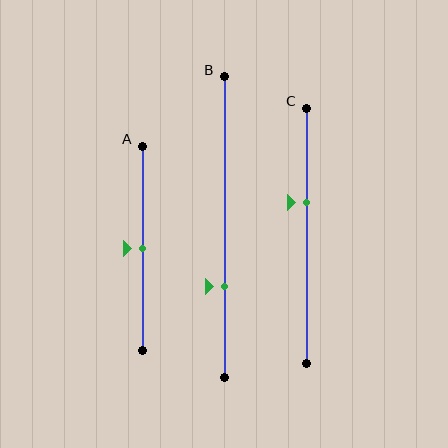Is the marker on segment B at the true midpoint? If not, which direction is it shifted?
No, the marker on segment B is shifted downward by about 20% of the segment length.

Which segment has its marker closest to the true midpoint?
Segment A has its marker closest to the true midpoint.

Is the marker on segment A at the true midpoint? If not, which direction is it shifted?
Yes, the marker on segment A is at the true midpoint.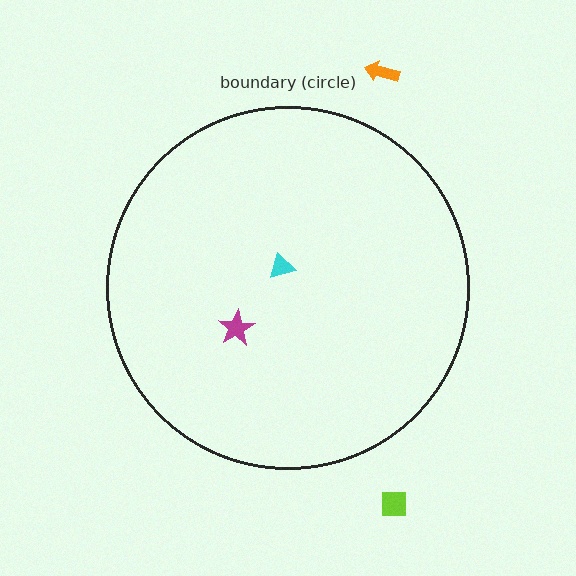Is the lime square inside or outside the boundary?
Outside.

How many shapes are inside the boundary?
2 inside, 2 outside.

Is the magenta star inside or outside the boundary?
Inside.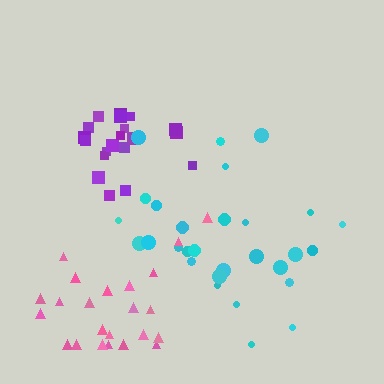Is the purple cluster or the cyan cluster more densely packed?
Purple.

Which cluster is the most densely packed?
Purple.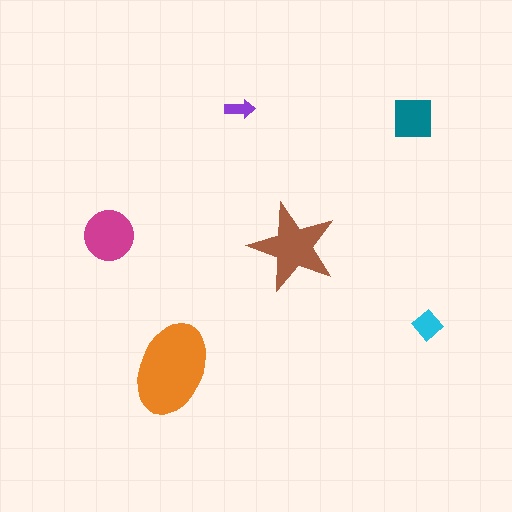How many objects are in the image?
There are 6 objects in the image.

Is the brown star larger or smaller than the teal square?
Larger.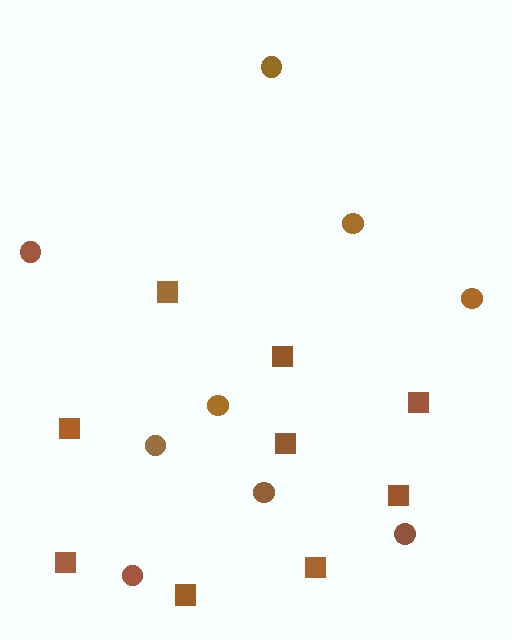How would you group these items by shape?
There are 2 groups: one group of circles (9) and one group of squares (9).